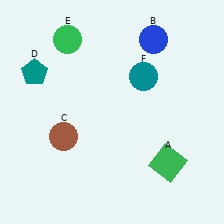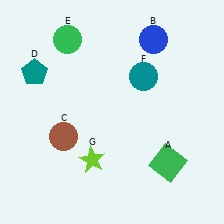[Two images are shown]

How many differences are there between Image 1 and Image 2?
There is 1 difference between the two images.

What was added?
A lime star (G) was added in Image 2.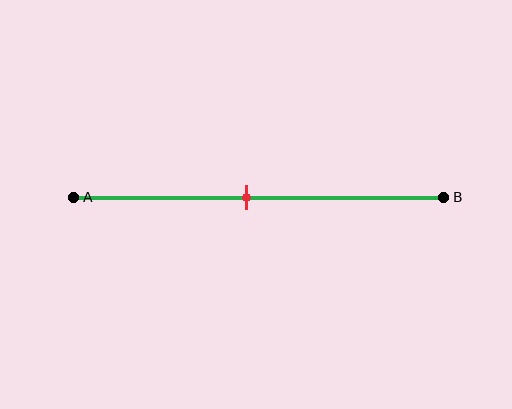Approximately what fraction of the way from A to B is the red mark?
The red mark is approximately 45% of the way from A to B.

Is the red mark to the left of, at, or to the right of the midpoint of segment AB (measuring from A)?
The red mark is to the left of the midpoint of segment AB.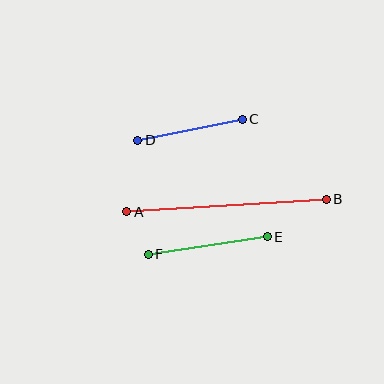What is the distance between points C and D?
The distance is approximately 107 pixels.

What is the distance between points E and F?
The distance is approximately 120 pixels.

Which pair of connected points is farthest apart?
Points A and B are farthest apart.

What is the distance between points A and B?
The distance is approximately 200 pixels.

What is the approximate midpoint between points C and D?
The midpoint is at approximately (190, 130) pixels.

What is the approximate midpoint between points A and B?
The midpoint is at approximately (226, 206) pixels.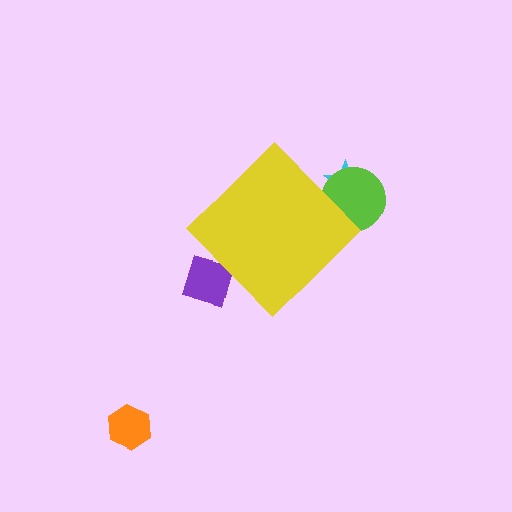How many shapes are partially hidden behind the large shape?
3 shapes are partially hidden.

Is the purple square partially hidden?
Yes, the purple square is partially hidden behind the yellow diamond.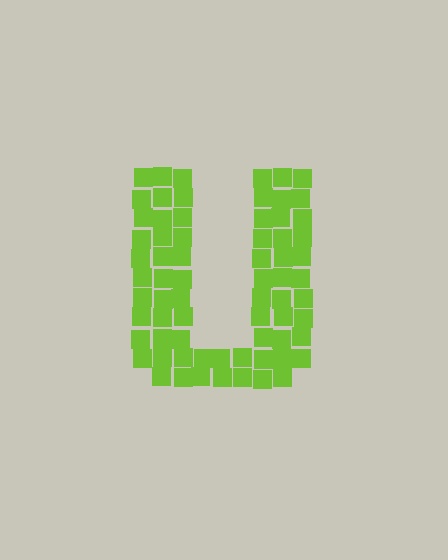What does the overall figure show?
The overall figure shows the letter U.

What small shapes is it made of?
It is made of small squares.